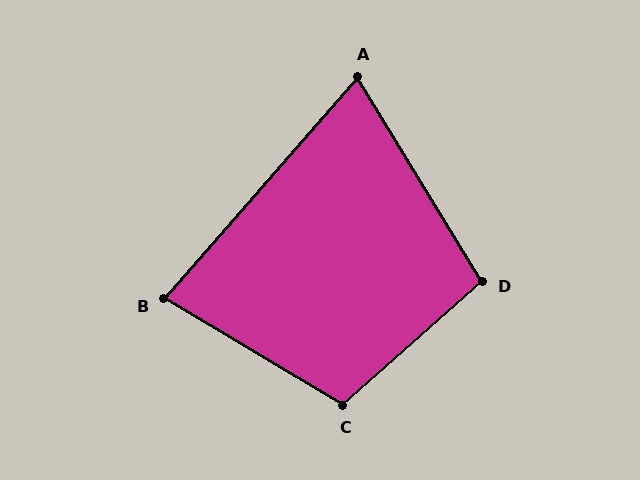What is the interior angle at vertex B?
Approximately 80 degrees (acute).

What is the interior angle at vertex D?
Approximately 100 degrees (obtuse).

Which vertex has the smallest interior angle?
A, at approximately 73 degrees.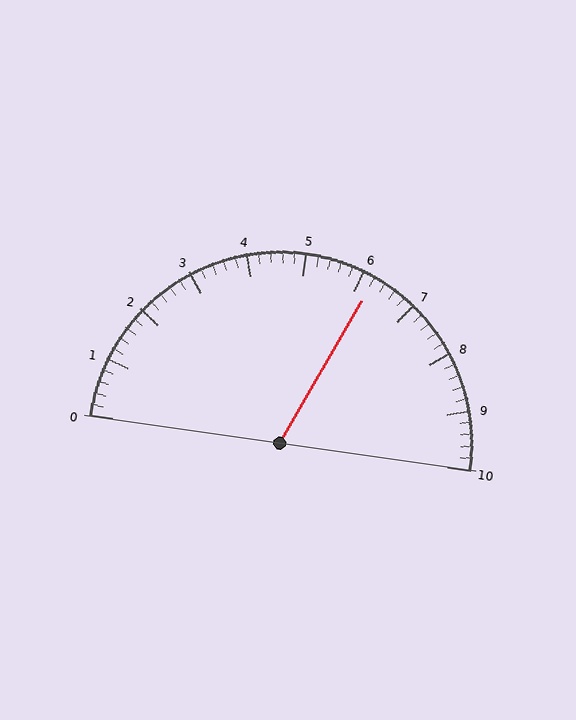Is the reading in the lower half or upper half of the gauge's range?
The reading is in the upper half of the range (0 to 10).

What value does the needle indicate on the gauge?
The needle indicates approximately 6.2.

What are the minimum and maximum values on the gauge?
The gauge ranges from 0 to 10.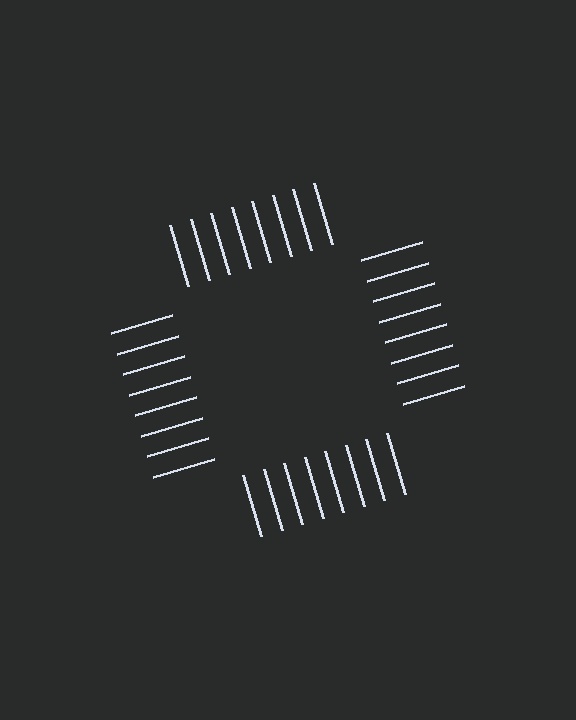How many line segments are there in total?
32 — 8 along each of the 4 edges.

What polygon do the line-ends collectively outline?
An illusory square — the line segments terminate on its edges but no continuous stroke is drawn.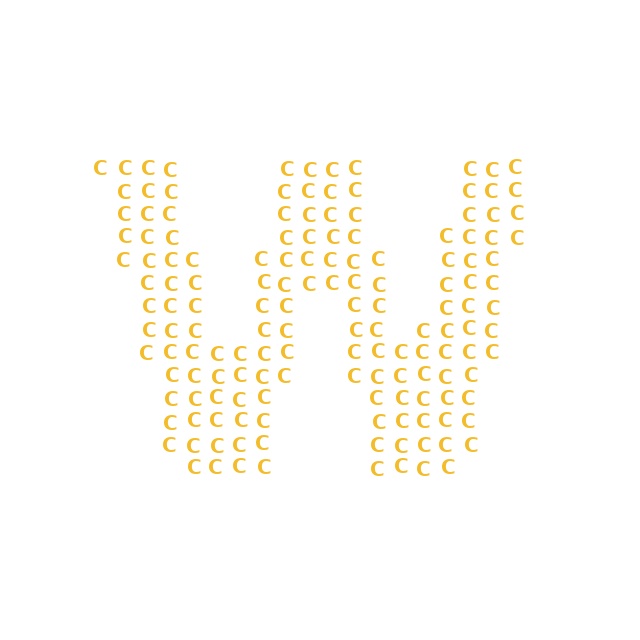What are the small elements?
The small elements are letter C's.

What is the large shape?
The large shape is the letter W.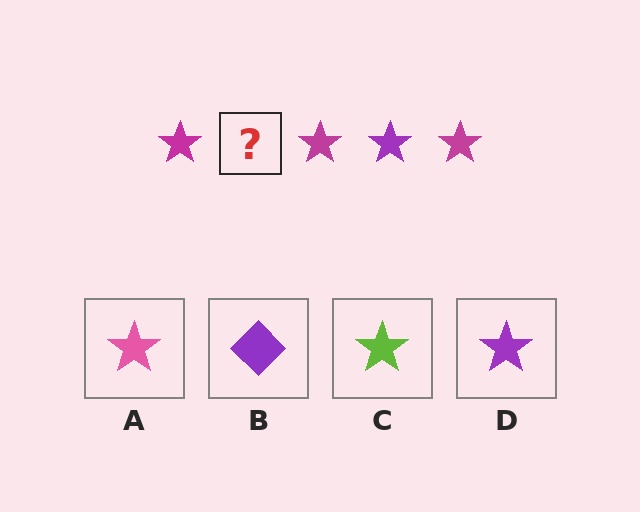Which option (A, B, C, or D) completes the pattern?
D.